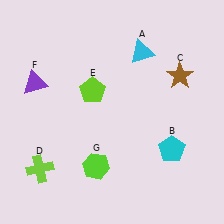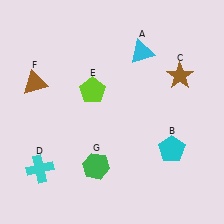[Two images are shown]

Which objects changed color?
D changed from lime to cyan. F changed from purple to brown. G changed from lime to green.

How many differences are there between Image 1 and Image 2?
There are 3 differences between the two images.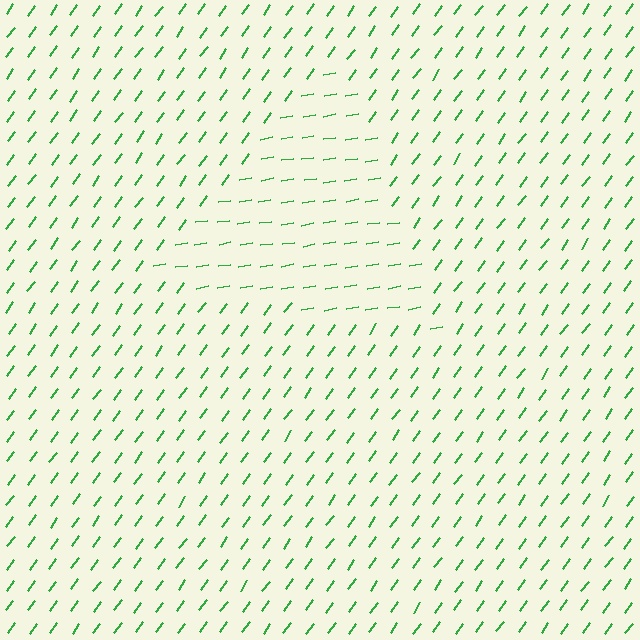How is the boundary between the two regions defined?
The boundary is defined purely by a change in line orientation (approximately 45 degrees difference). All lines are the same color and thickness.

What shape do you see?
I see a triangle.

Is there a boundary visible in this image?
Yes, there is a texture boundary formed by a change in line orientation.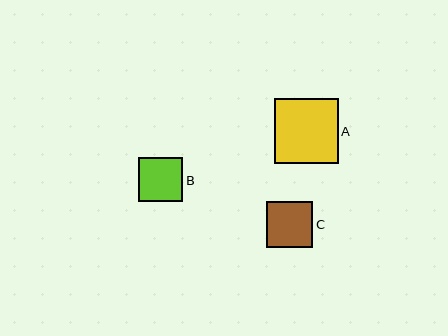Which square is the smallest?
Square B is the smallest with a size of approximately 44 pixels.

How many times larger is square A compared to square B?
Square A is approximately 1.5 times the size of square B.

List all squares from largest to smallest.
From largest to smallest: A, C, B.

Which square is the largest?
Square A is the largest with a size of approximately 64 pixels.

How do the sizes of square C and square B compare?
Square C and square B are approximately the same size.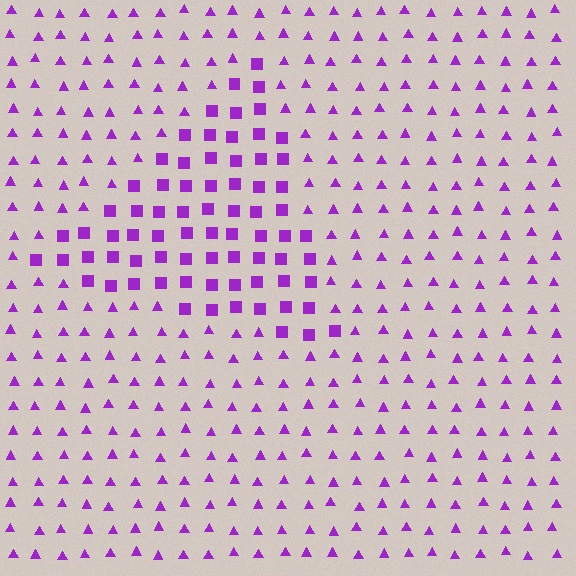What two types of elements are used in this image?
The image uses squares inside the triangle region and triangles outside it.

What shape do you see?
I see a triangle.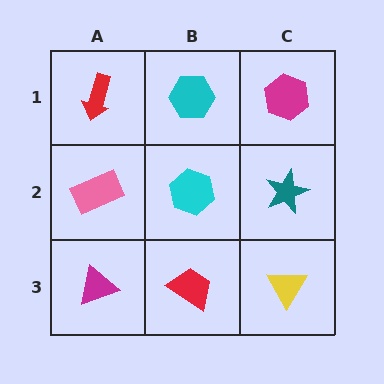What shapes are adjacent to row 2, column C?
A magenta hexagon (row 1, column C), a yellow triangle (row 3, column C), a cyan hexagon (row 2, column B).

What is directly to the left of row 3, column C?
A red trapezoid.